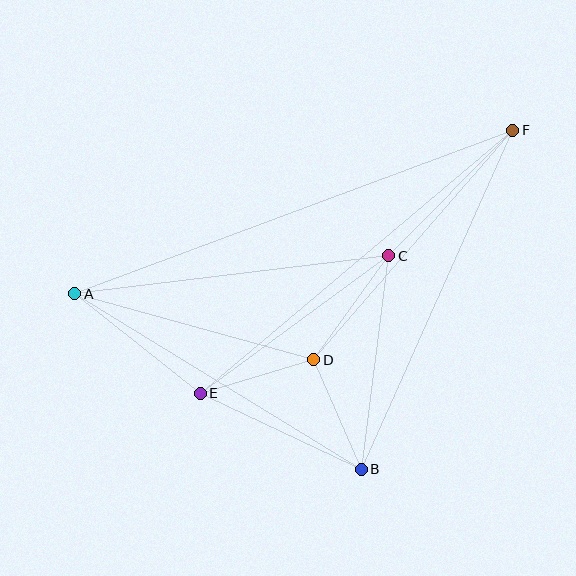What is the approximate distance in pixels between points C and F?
The distance between C and F is approximately 176 pixels.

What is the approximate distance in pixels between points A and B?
The distance between A and B is approximately 336 pixels.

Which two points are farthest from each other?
Points A and F are farthest from each other.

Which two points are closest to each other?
Points D and E are closest to each other.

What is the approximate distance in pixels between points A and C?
The distance between A and C is approximately 316 pixels.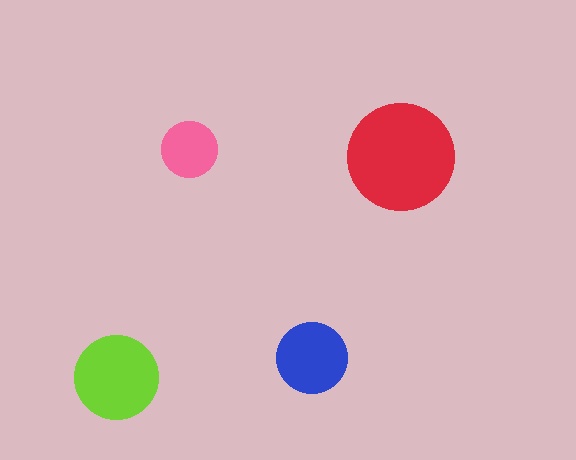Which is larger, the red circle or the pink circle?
The red one.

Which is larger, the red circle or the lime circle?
The red one.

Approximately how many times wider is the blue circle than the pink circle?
About 1.5 times wider.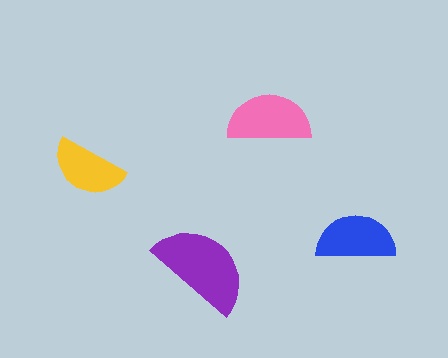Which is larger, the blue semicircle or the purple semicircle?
The purple one.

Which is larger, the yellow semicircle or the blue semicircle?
The blue one.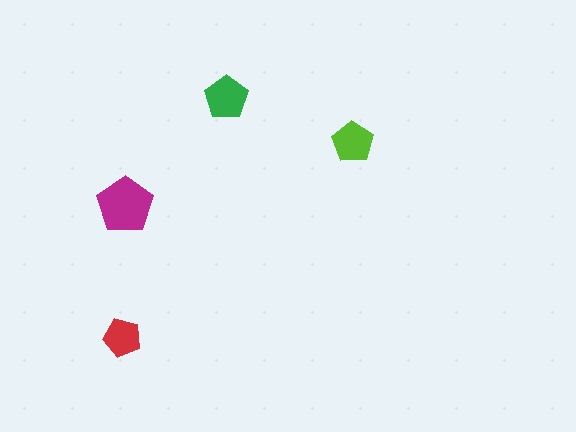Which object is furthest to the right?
The lime pentagon is rightmost.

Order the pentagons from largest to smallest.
the magenta one, the green one, the lime one, the red one.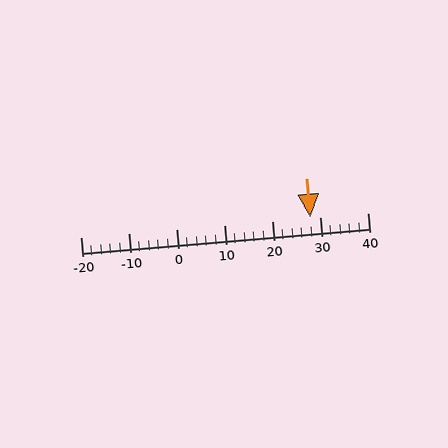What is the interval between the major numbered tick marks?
The major tick marks are spaced 10 units apart.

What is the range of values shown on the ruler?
The ruler shows values from -20 to 40.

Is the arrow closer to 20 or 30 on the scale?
The arrow is closer to 30.